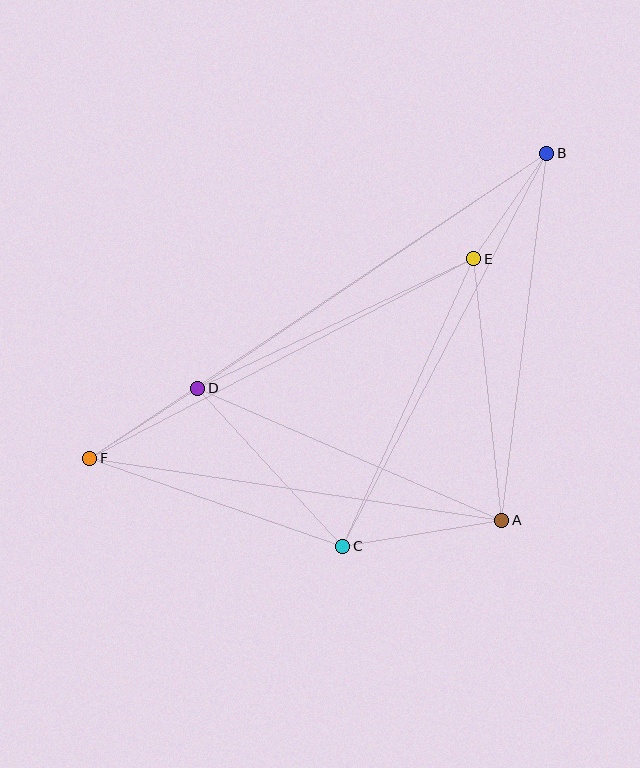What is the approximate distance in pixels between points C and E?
The distance between C and E is approximately 316 pixels.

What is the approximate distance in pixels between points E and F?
The distance between E and F is approximately 432 pixels.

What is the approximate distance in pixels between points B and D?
The distance between B and D is approximately 421 pixels.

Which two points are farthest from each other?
Points B and F are farthest from each other.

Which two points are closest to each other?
Points B and E are closest to each other.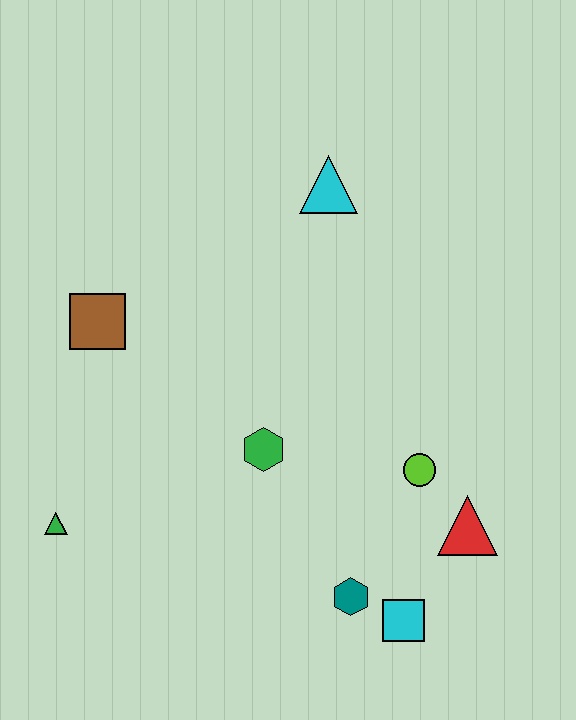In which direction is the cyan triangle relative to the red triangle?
The cyan triangle is above the red triangle.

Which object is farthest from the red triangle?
The brown square is farthest from the red triangle.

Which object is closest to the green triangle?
The brown square is closest to the green triangle.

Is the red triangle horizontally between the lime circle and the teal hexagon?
No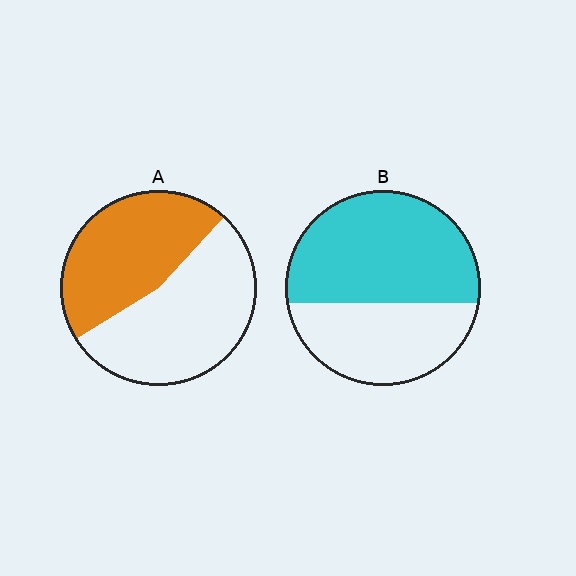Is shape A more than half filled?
No.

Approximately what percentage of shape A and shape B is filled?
A is approximately 45% and B is approximately 60%.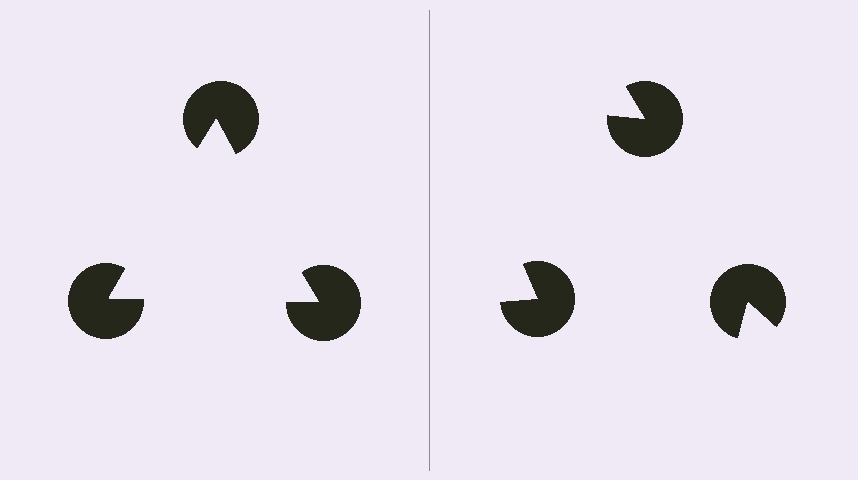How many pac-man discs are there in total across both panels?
6 — 3 on each side.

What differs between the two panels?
The pac-man discs are positioned identically on both sides; only the wedge orientations differ. On the left they align to a triangle; on the right they are misaligned.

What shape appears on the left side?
An illusory triangle.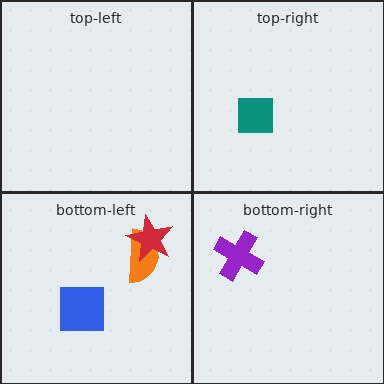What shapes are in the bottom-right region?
The purple cross.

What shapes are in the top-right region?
The teal square.